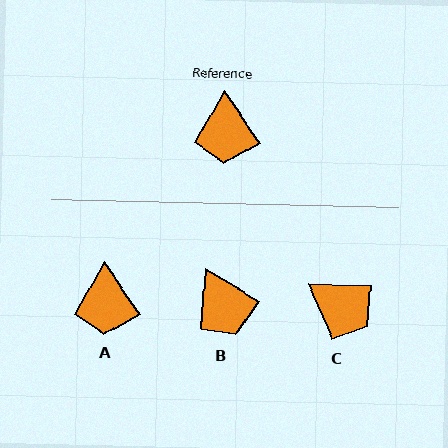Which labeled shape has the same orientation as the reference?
A.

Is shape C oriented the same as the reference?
No, it is off by about 54 degrees.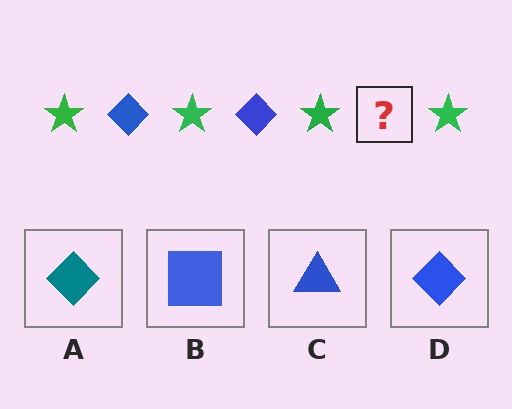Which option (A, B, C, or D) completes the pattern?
D.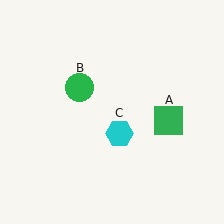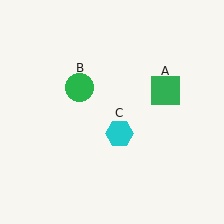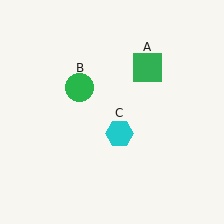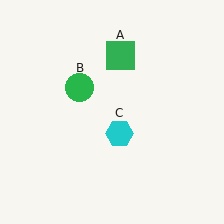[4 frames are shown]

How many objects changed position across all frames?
1 object changed position: green square (object A).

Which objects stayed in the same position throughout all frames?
Green circle (object B) and cyan hexagon (object C) remained stationary.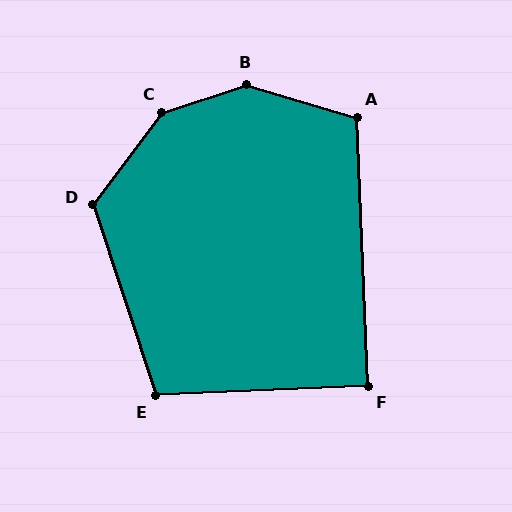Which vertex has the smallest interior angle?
F, at approximately 90 degrees.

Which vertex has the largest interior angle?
C, at approximately 145 degrees.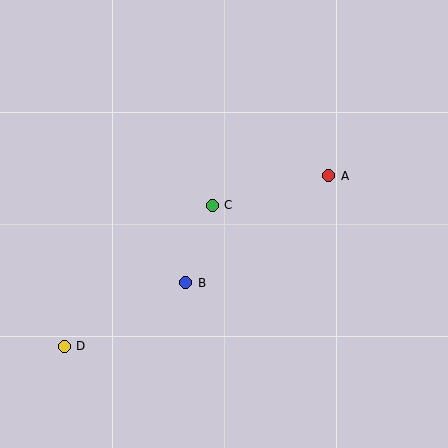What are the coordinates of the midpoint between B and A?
The midpoint between B and A is at (257, 229).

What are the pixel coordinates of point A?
Point A is at (329, 176).